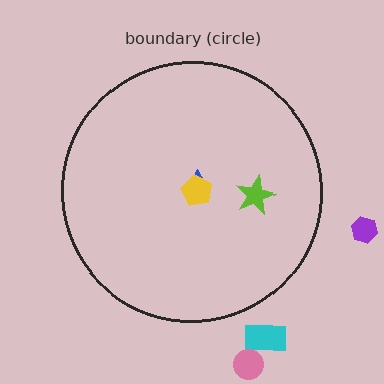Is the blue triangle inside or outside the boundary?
Inside.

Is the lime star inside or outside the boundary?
Inside.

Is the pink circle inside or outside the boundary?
Outside.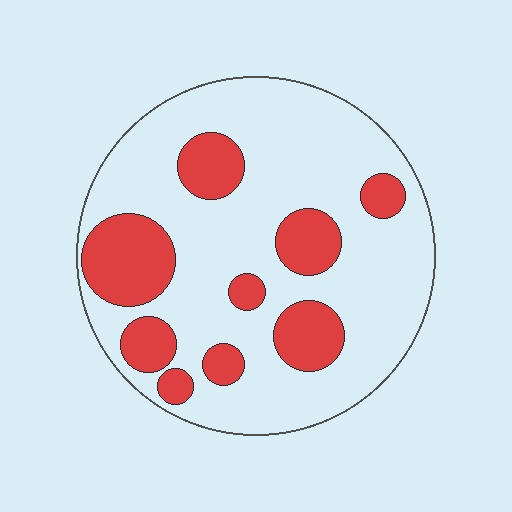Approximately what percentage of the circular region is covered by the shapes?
Approximately 25%.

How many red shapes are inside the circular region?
9.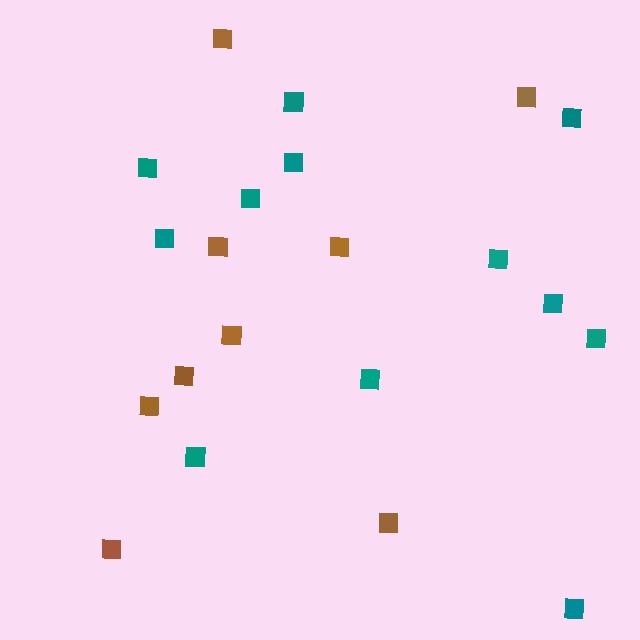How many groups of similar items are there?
There are 2 groups: one group of brown squares (9) and one group of teal squares (12).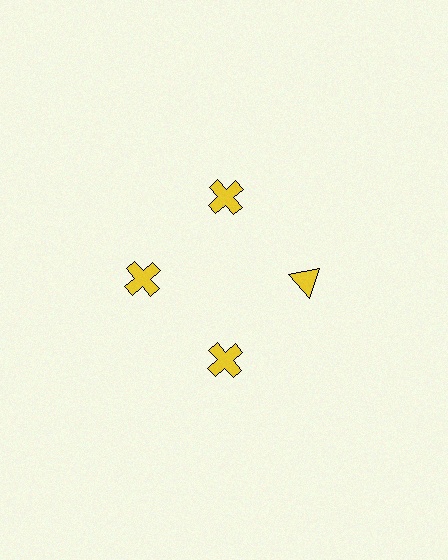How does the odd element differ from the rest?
It has a different shape: triangle instead of cross.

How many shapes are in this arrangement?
There are 4 shapes arranged in a ring pattern.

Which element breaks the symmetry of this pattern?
The yellow triangle at roughly the 3 o'clock position breaks the symmetry. All other shapes are yellow crosses.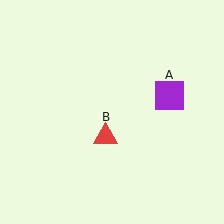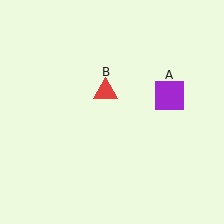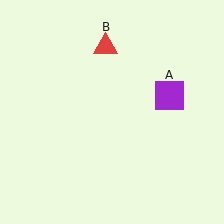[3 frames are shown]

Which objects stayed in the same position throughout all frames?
Purple square (object A) remained stationary.